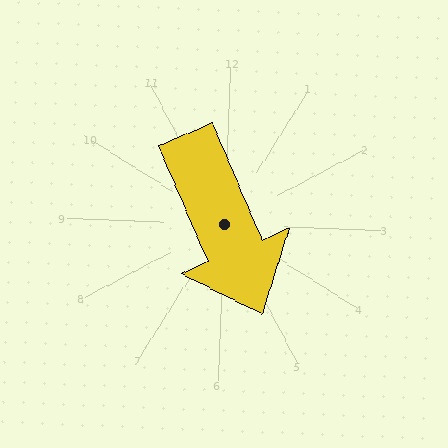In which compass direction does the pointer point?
Southeast.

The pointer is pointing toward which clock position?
Roughly 5 o'clock.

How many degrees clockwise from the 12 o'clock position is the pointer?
Approximately 155 degrees.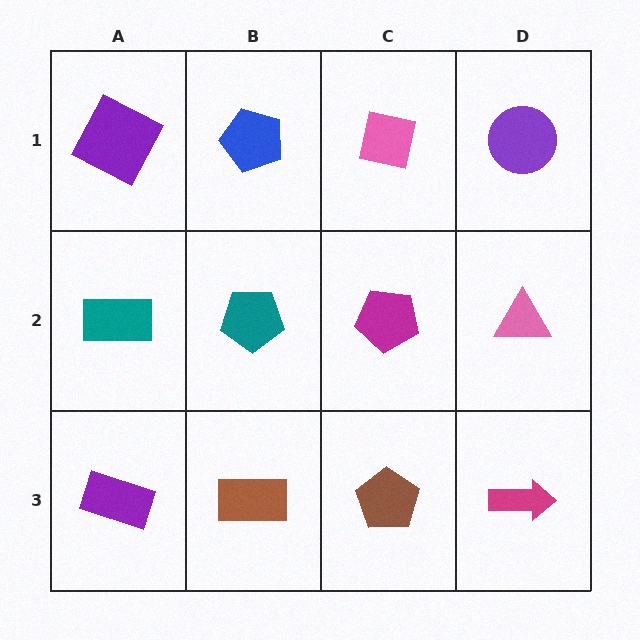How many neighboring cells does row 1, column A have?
2.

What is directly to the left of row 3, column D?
A brown pentagon.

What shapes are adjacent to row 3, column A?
A teal rectangle (row 2, column A), a brown rectangle (row 3, column B).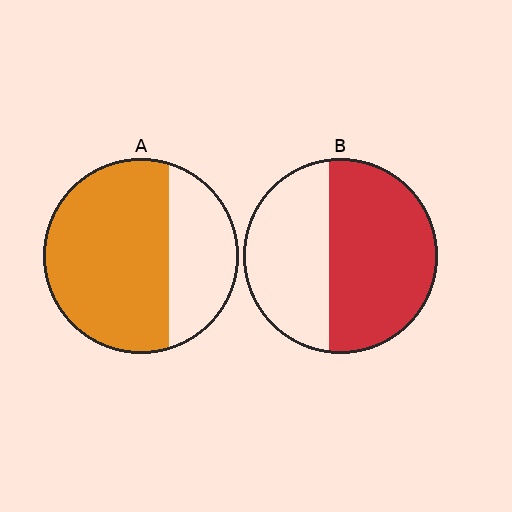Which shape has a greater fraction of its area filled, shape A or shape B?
Shape A.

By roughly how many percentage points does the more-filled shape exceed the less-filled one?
By roughly 10 percentage points (A over B).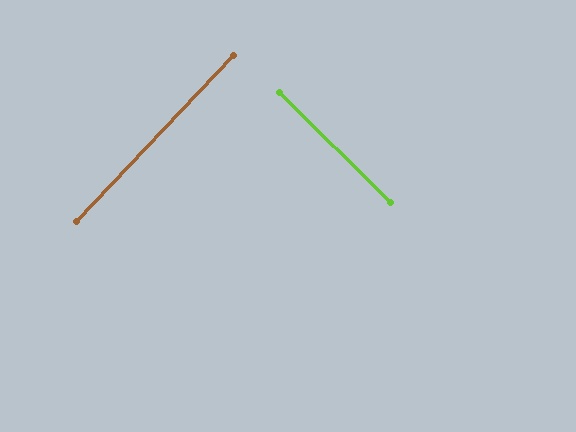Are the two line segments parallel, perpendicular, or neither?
Perpendicular — they meet at approximately 89°.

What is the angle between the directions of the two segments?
Approximately 89 degrees.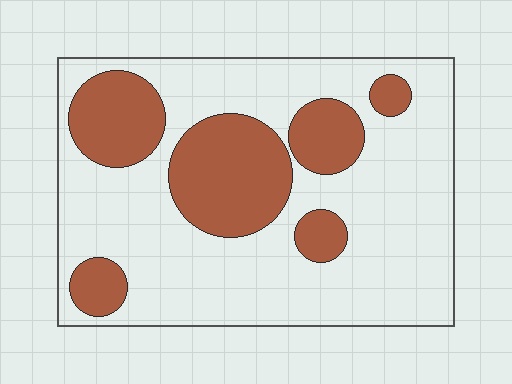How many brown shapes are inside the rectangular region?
6.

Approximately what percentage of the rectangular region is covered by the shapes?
Approximately 30%.